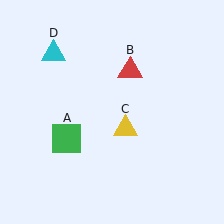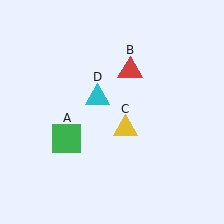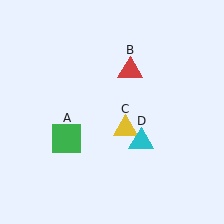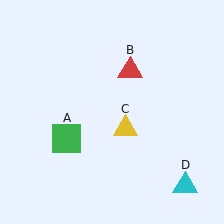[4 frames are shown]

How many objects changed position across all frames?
1 object changed position: cyan triangle (object D).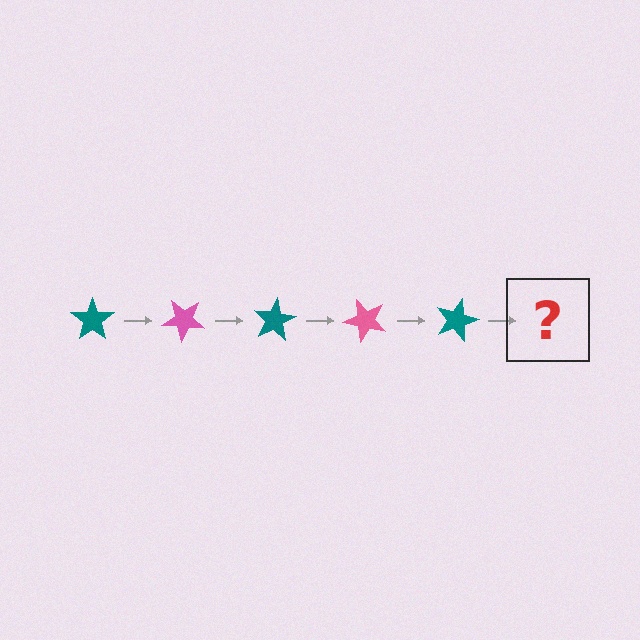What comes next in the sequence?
The next element should be a pink star, rotated 200 degrees from the start.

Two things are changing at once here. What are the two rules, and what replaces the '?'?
The two rules are that it rotates 40 degrees each step and the color cycles through teal and pink. The '?' should be a pink star, rotated 200 degrees from the start.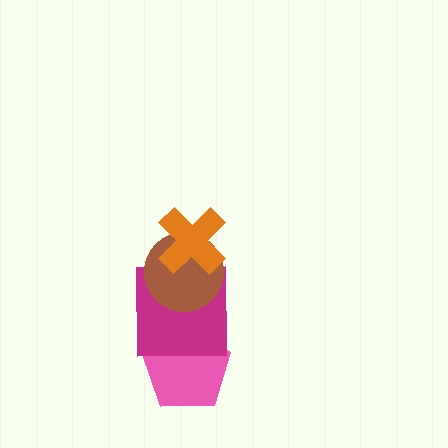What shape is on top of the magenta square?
The brown circle is on top of the magenta square.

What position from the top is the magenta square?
The magenta square is 3rd from the top.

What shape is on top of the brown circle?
The orange cross is on top of the brown circle.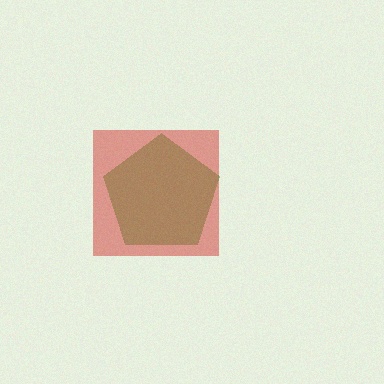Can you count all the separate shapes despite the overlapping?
Yes, there are 2 separate shapes.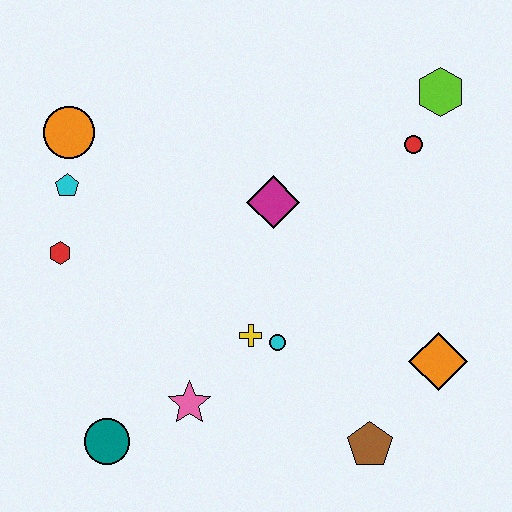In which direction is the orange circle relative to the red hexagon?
The orange circle is above the red hexagon.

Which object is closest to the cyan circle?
The yellow cross is closest to the cyan circle.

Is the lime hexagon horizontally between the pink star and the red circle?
No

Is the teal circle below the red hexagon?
Yes